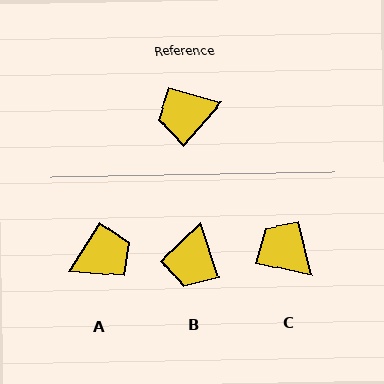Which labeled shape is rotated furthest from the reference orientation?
A, about 169 degrees away.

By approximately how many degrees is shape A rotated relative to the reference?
Approximately 169 degrees clockwise.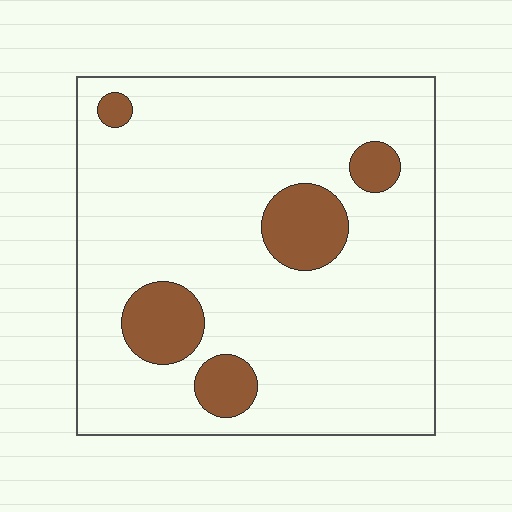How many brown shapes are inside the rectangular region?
5.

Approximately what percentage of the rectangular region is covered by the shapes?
Approximately 15%.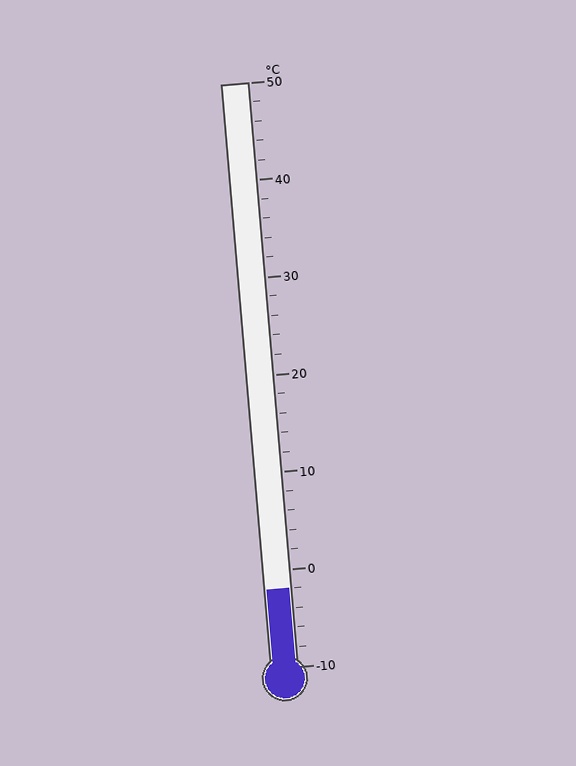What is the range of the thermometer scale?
The thermometer scale ranges from -10°C to 50°C.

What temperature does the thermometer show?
The thermometer shows approximately -2°C.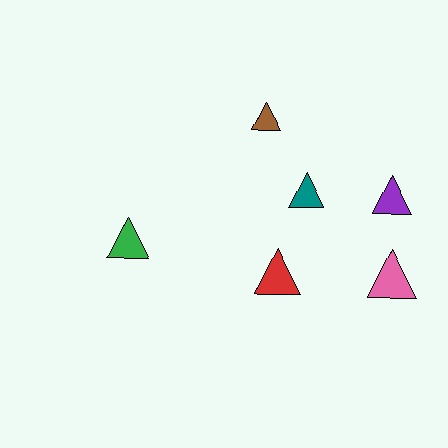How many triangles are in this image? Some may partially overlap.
There are 6 triangles.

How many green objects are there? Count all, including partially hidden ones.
There is 1 green object.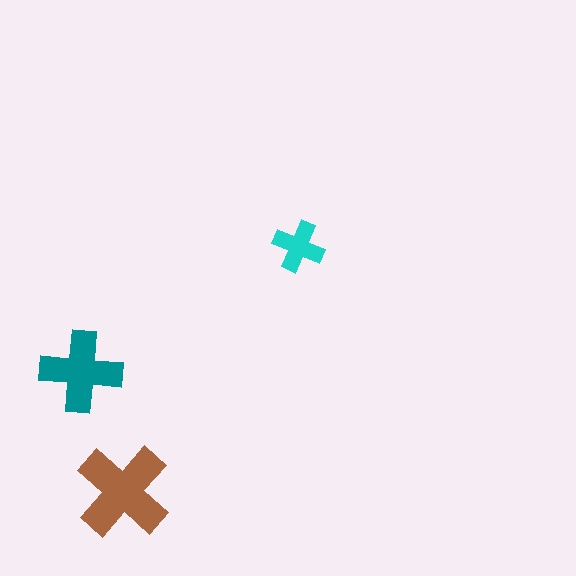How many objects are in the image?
There are 3 objects in the image.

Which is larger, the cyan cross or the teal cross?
The teal one.